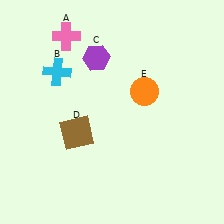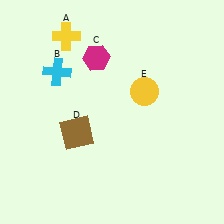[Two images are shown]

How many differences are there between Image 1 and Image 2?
There are 3 differences between the two images.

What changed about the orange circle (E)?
In Image 1, E is orange. In Image 2, it changed to yellow.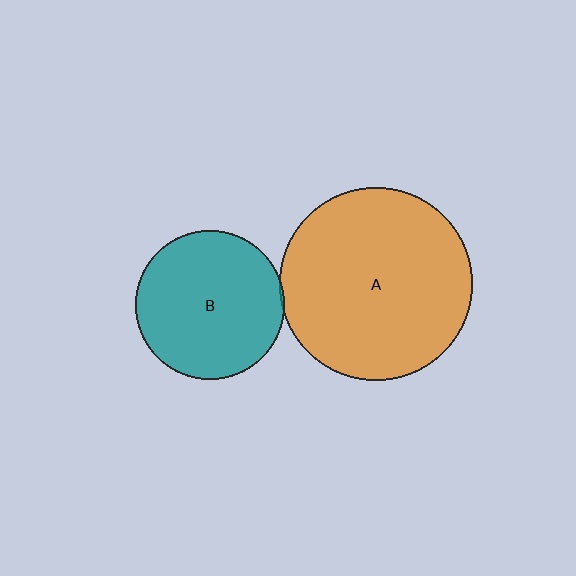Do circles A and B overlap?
Yes.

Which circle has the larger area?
Circle A (orange).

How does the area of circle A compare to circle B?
Approximately 1.7 times.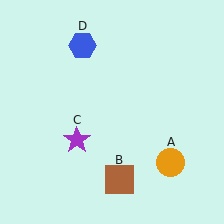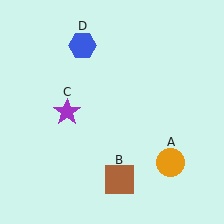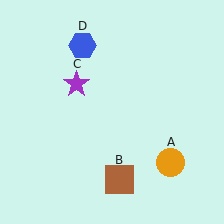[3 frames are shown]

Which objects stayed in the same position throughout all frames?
Orange circle (object A) and brown square (object B) and blue hexagon (object D) remained stationary.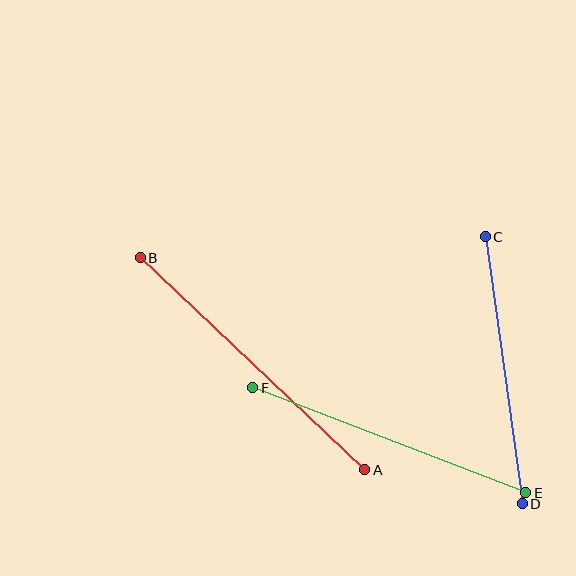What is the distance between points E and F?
The distance is approximately 292 pixels.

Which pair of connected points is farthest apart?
Points A and B are farthest apart.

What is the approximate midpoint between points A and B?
The midpoint is at approximately (252, 364) pixels.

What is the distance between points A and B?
The distance is approximately 309 pixels.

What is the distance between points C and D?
The distance is approximately 270 pixels.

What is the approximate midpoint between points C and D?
The midpoint is at approximately (504, 370) pixels.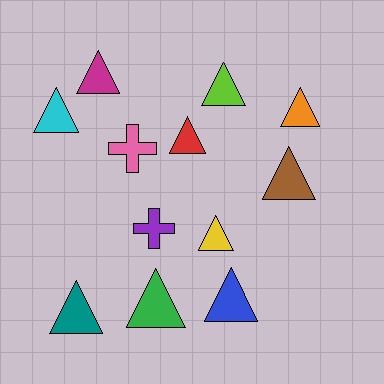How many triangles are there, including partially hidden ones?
There are 10 triangles.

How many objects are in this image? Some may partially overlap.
There are 12 objects.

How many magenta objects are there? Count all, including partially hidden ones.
There is 1 magenta object.